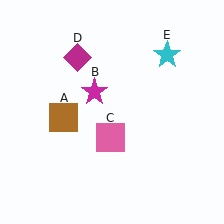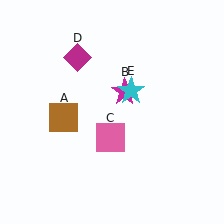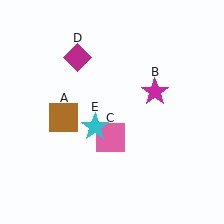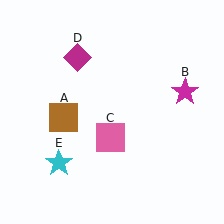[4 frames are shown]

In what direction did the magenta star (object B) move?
The magenta star (object B) moved right.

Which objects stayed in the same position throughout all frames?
Brown square (object A) and pink square (object C) and magenta diamond (object D) remained stationary.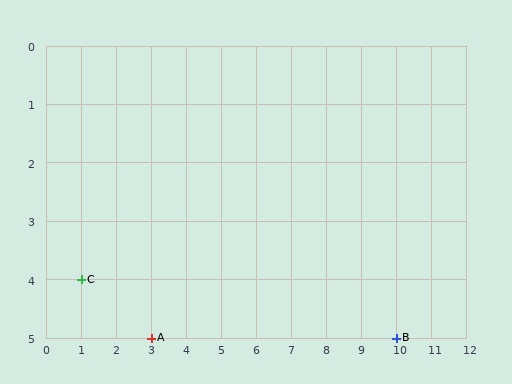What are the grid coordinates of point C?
Point C is at grid coordinates (1, 4).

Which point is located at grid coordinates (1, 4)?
Point C is at (1, 4).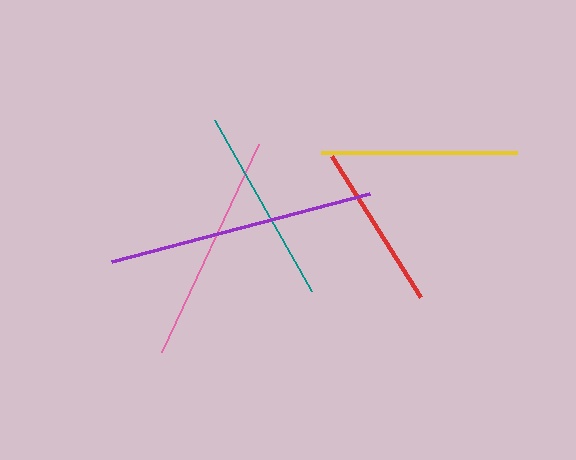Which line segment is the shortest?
The red line is the shortest at approximately 167 pixels.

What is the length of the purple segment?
The purple segment is approximately 267 pixels long.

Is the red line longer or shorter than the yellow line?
The yellow line is longer than the red line.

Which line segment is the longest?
The purple line is the longest at approximately 267 pixels.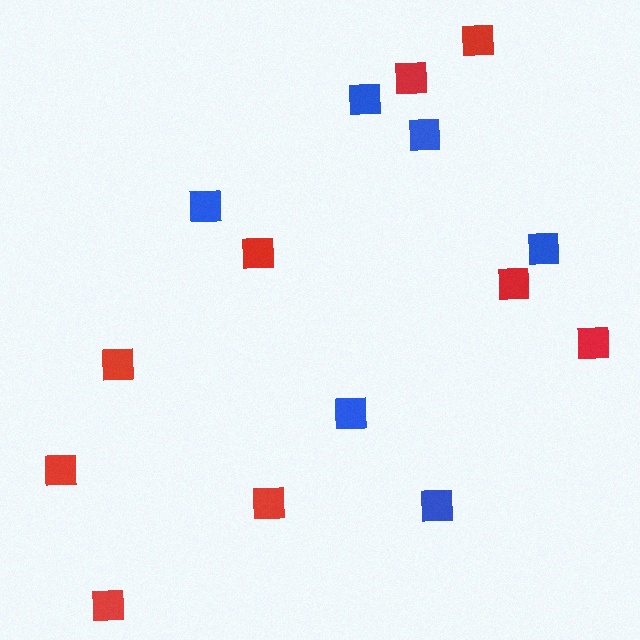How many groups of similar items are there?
There are 2 groups: one group of blue squares (6) and one group of red squares (9).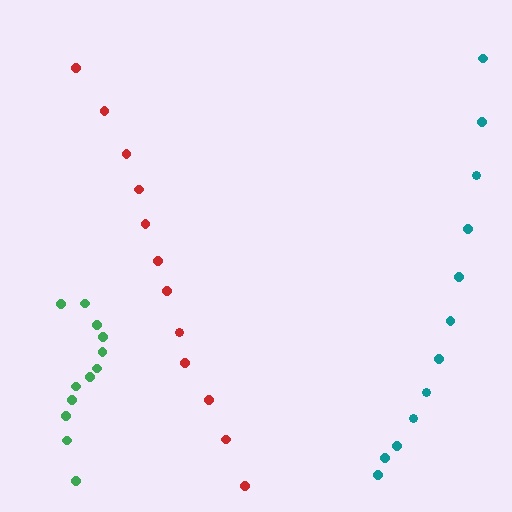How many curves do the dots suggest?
There are 3 distinct paths.